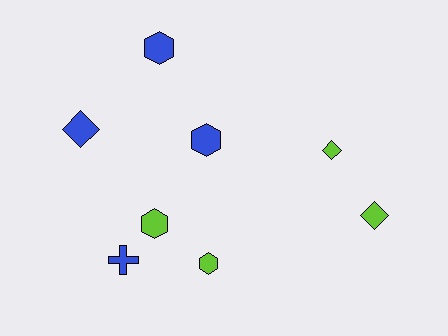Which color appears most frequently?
Blue, with 4 objects.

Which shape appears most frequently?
Hexagon, with 4 objects.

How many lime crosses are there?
There are no lime crosses.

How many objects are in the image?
There are 8 objects.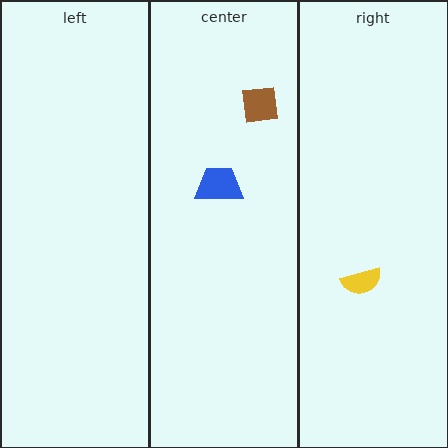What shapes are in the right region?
The yellow semicircle.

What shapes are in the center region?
The brown square, the blue trapezoid.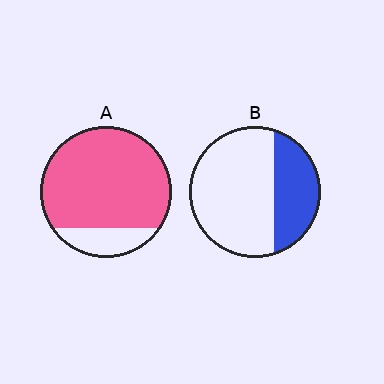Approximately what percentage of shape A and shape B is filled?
A is approximately 85% and B is approximately 30%.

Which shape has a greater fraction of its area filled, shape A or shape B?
Shape A.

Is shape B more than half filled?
No.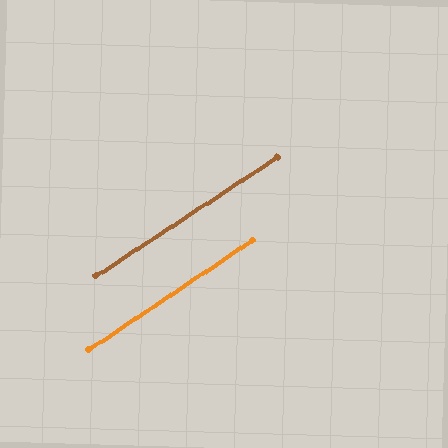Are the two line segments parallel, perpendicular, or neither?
Parallel — their directions differ by only 0.6°.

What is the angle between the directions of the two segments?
Approximately 1 degree.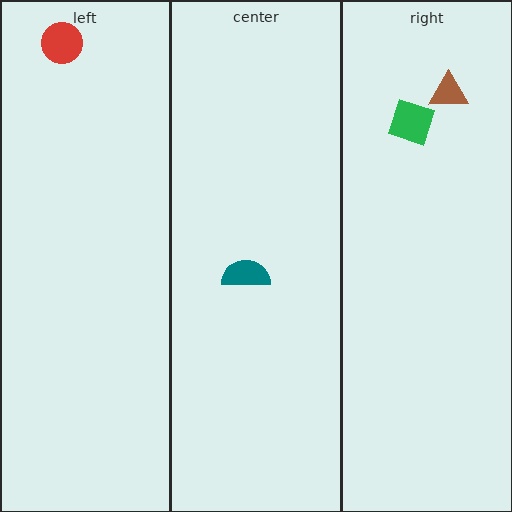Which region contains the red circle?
The left region.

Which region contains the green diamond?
The right region.